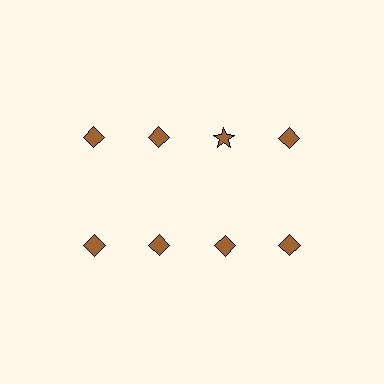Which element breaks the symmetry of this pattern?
The brown star in the top row, center column breaks the symmetry. All other shapes are brown diamonds.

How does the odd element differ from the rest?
It has a different shape: star instead of diamond.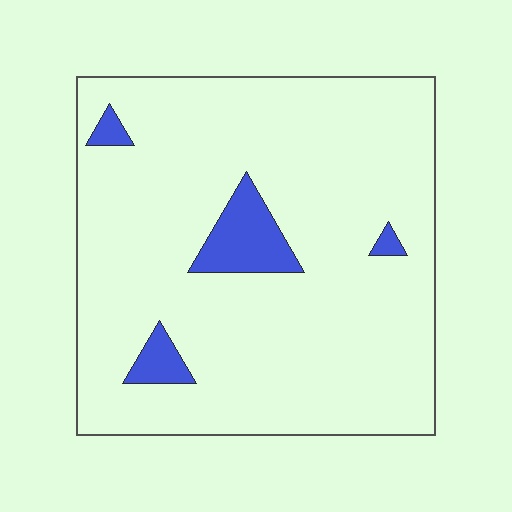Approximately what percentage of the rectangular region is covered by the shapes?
Approximately 10%.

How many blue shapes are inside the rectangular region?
4.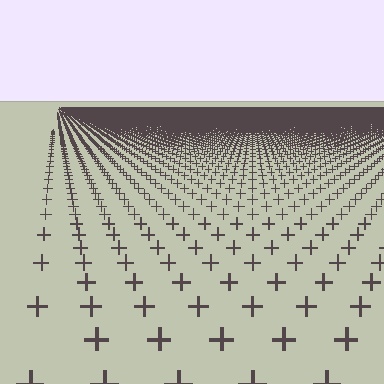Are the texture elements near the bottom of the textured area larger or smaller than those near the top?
Larger. Near the bottom, elements are closer to the viewer and appear at a bigger on-screen size.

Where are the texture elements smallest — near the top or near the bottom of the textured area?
Near the top.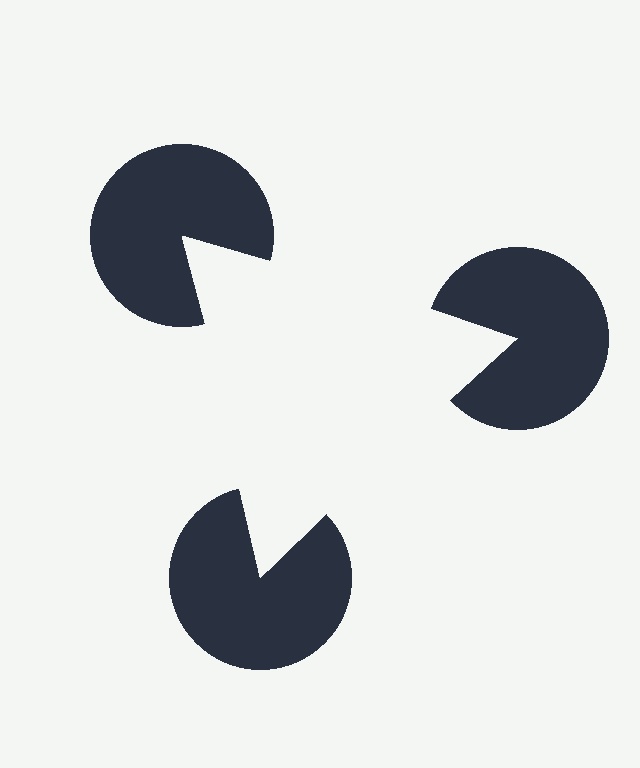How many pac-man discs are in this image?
There are 3 — one at each vertex of the illusory triangle.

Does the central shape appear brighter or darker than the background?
It typically appears slightly brighter than the background, even though no actual brightness change is drawn.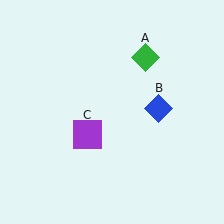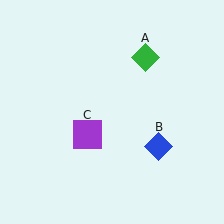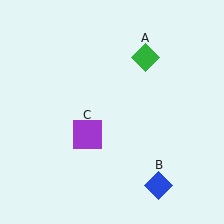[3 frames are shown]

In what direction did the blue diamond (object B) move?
The blue diamond (object B) moved down.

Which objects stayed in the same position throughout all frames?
Green diamond (object A) and purple square (object C) remained stationary.